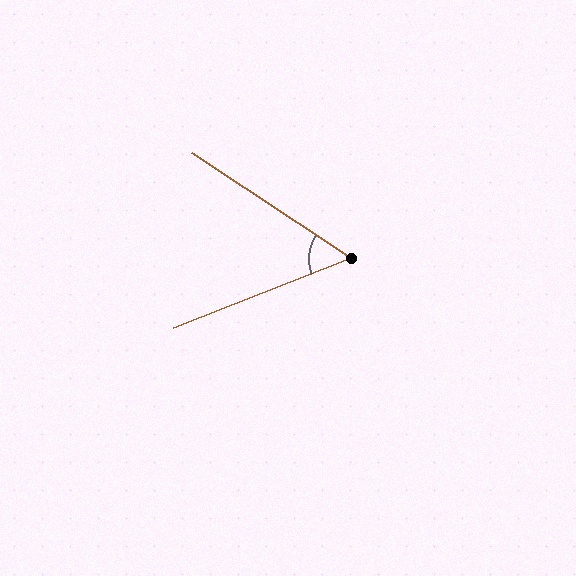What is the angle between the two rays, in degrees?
Approximately 55 degrees.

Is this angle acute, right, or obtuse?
It is acute.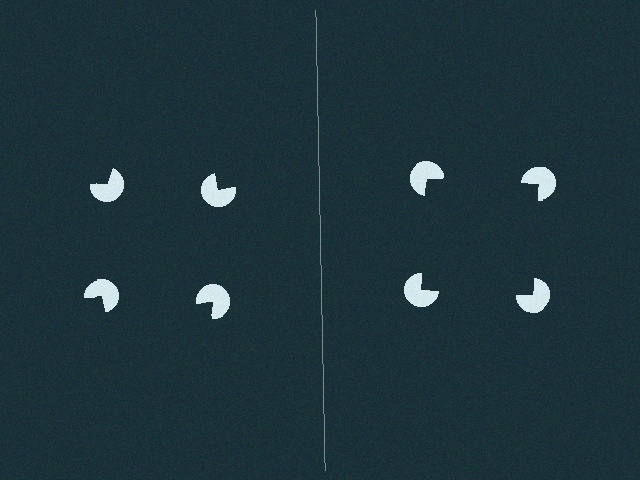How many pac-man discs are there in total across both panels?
8 — 4 on each side.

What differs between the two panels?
The pac-man discs are positioned identically on both sides; only the wedge orientations differ. On the right they align to a square; on the left they are misaligned.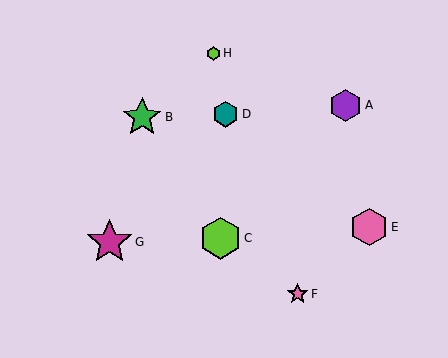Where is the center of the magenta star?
The center of the magenta star is at (109, 242).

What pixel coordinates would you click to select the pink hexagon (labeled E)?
Click at (369, 227) to select the pink hexagon E.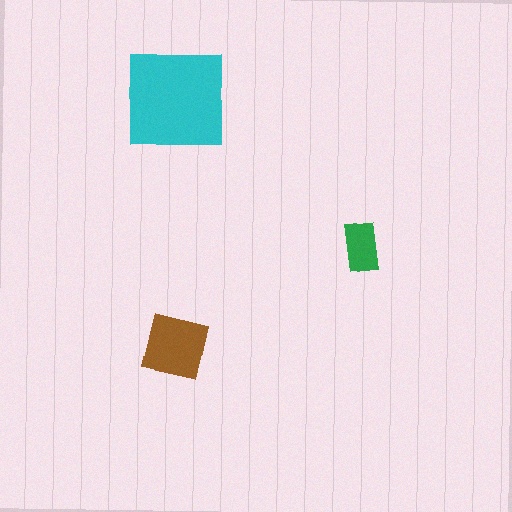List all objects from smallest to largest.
The green rectangle, the brown square, the cyan square.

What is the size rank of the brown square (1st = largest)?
2nd.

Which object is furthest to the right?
The green rectangle is rightmost.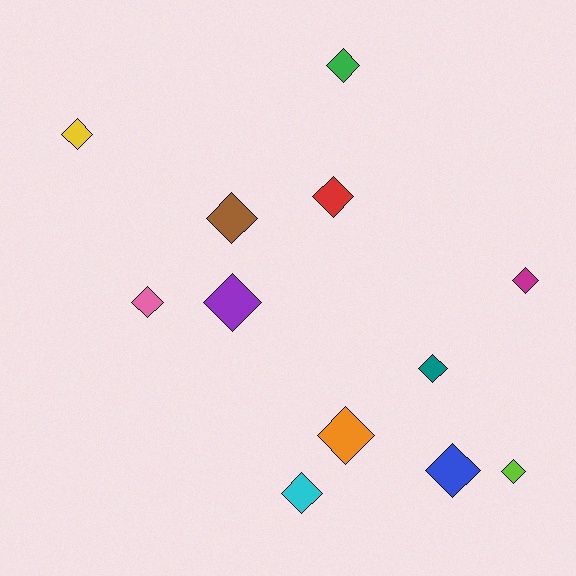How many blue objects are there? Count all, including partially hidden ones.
There is 1 blue object.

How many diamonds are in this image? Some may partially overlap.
There are 12 diamonds.